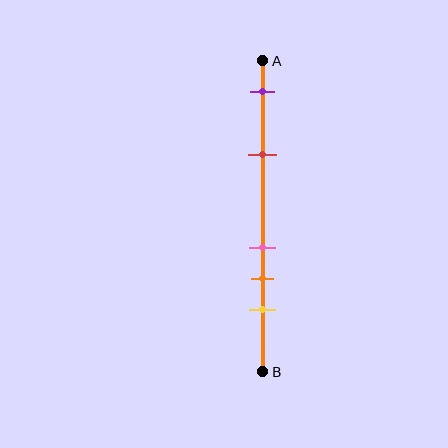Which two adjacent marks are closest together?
The pink and orange marks are the closest adjacent pair.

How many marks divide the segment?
There are 5 marks dividing the segment.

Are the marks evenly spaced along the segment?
No, the marks are not evenly spaced.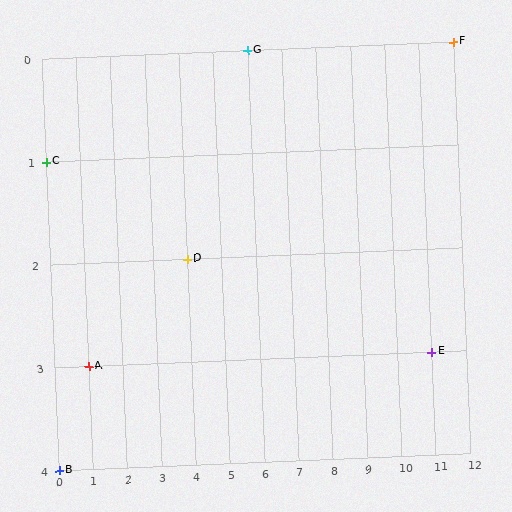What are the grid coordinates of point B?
Point B is at grid coordinates (0, 4).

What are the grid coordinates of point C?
Point C is at grid coordinates (0, 1).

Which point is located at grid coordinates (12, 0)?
Point F is at (12, 0).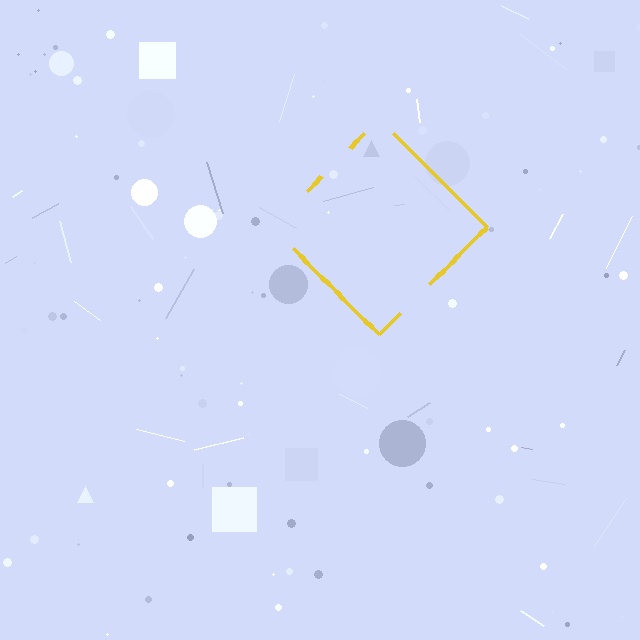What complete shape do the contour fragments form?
The contour fragments form a diamond.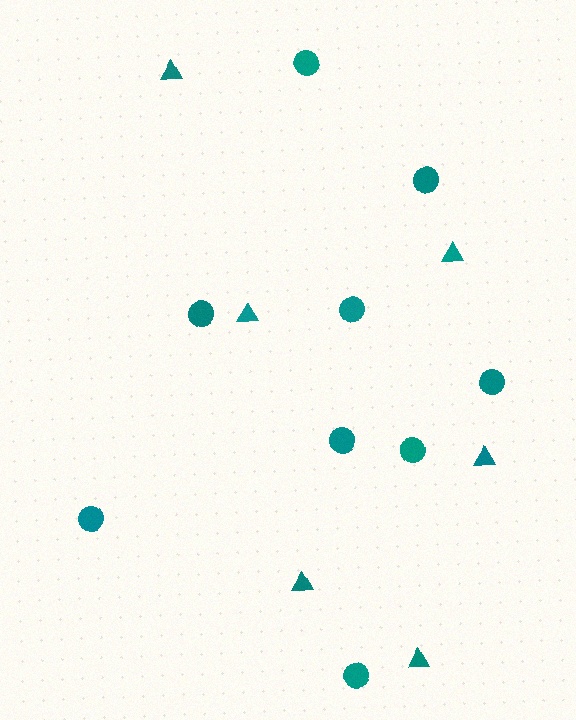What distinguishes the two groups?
There are 2 groups: one group of circles (9) and one group of triangles (6).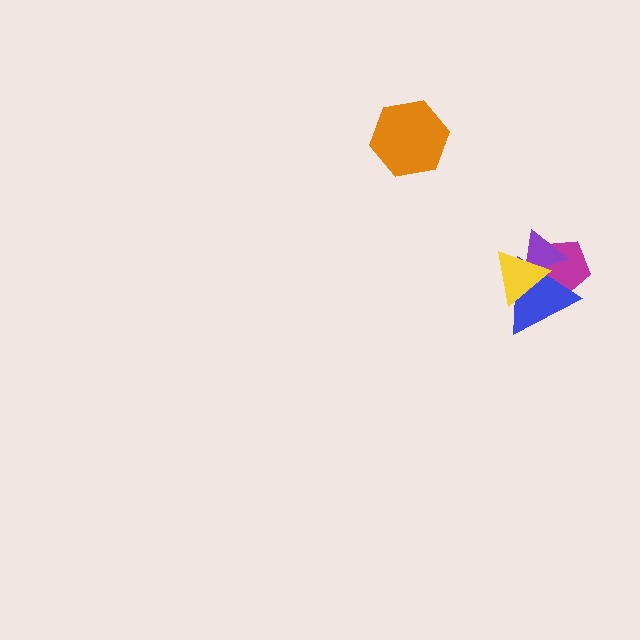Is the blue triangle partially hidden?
Yes, it is partially covered by another shape.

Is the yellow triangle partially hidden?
No, no other shape covers it.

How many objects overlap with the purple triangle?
3 objects overlap with the purple triangle.